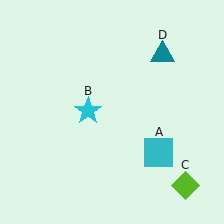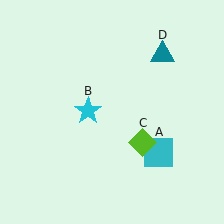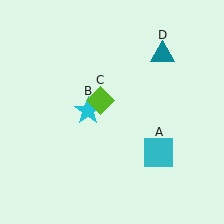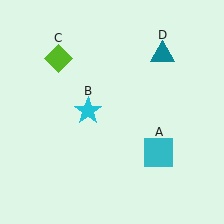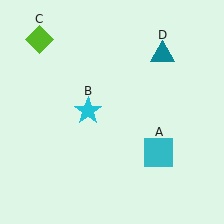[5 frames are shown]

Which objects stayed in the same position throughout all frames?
Cyan square (object A) and cyan star (object B) and teal triangle (object D) remained stationary.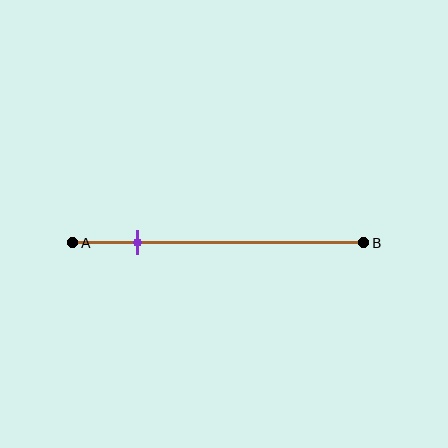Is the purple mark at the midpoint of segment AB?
No, the mark is at about 20% from A, not at the 50% midpoint.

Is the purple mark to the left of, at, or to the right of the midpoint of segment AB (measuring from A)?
The purple mark is to the left of the midpoint of segment AB.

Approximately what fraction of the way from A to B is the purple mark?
The purple mark is approximately 20% of the way from A to B.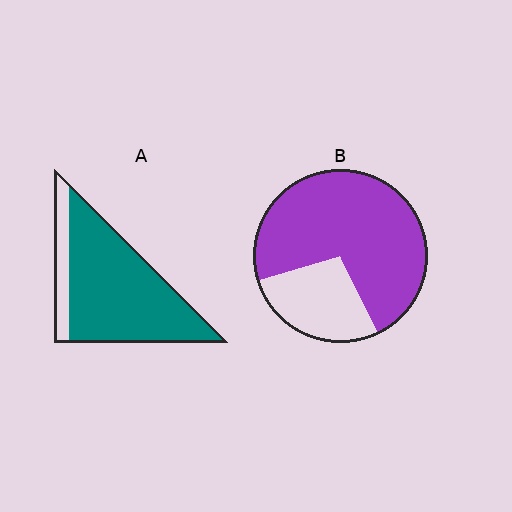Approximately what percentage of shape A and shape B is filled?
A is approximately 85% and B is approximately 75%.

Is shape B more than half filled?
Yes.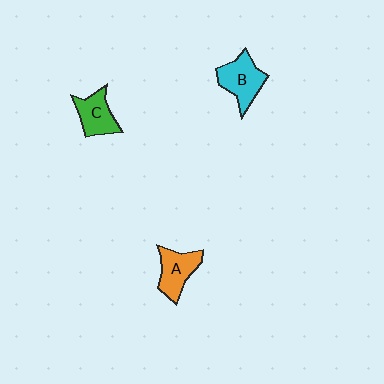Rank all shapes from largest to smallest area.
From largest to smallest: B (cyan), A (orange), C (green).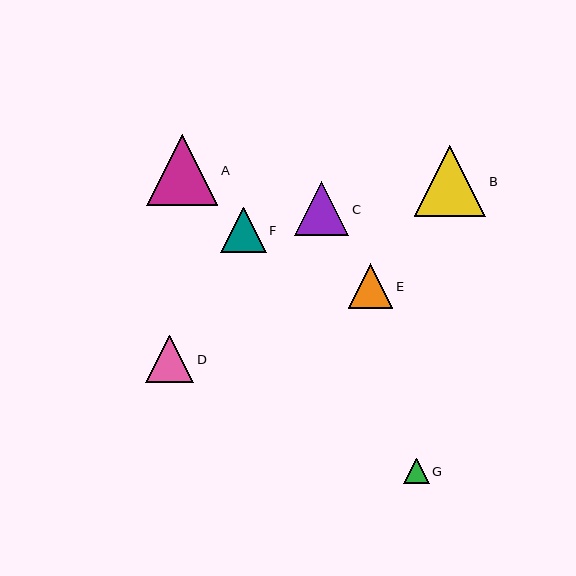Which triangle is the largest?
Triangle A is the largest with a size of approximately 71 pixels.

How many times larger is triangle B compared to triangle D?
Triangle B is approximately 1.5 times the size of triangle D.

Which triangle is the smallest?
Triangle G is the smallest with a size of approximately 26 pixels.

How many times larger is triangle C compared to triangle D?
Triangle C is approximately 1.1 times the size of triangle D.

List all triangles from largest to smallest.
From largest to smallest: A, B, C, D, F, E, G.